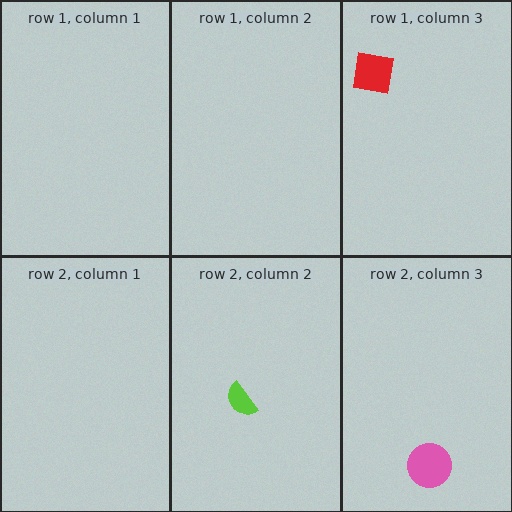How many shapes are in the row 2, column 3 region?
1.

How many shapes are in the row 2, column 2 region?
1.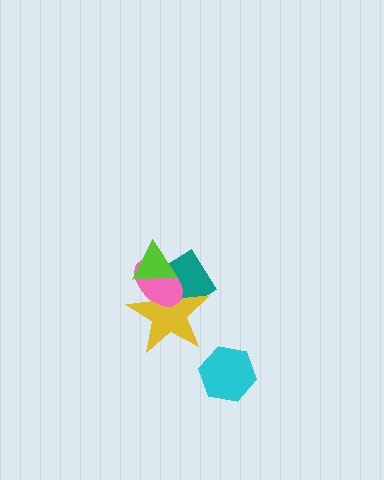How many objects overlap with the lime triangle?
3 objects overlap with the lime triangle.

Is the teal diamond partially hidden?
Yes, it is partially covered by another shape.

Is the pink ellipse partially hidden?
Yes, it is partially covered by another shape.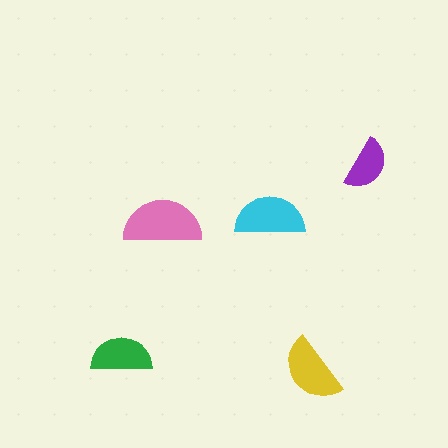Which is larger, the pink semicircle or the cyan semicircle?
The pink one.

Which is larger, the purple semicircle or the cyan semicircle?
The cyan one.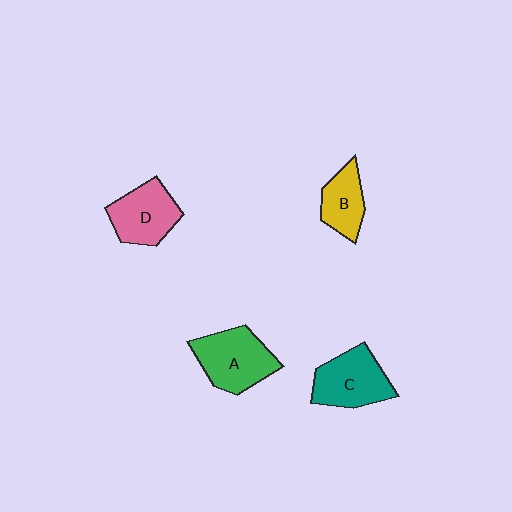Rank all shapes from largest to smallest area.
From largest to smallest: A (green), C (teal), D (pink), B (yellow).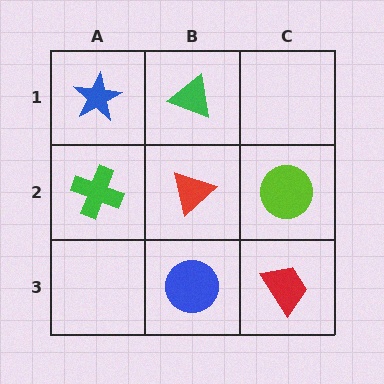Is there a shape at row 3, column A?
No, that cell is empty.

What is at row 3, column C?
A red trapezoid.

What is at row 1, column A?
A blue star.